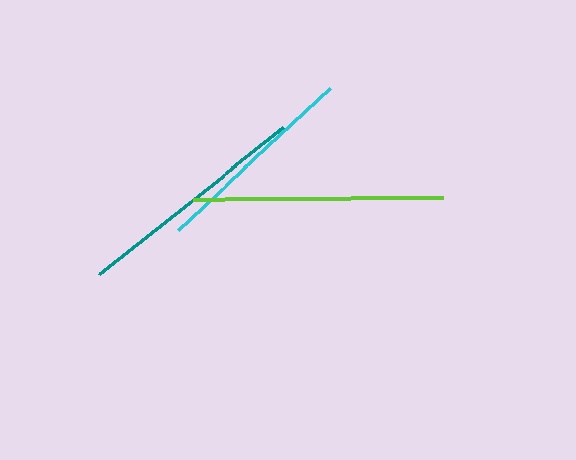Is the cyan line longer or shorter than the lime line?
The lime line is longer than the cyan line.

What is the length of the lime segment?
The lime segment is approximately 250 pixels long.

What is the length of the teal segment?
The teal segment is approximately 236 pixels long.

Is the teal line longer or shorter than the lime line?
The lime line is longer than the teal line.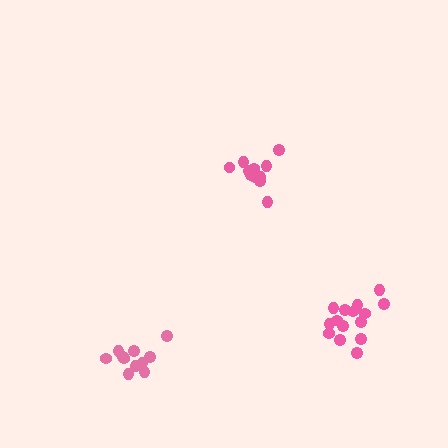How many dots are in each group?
Group 1: 11 dots, Group 2: 12 dots, Group 3: 15 dots (38 total).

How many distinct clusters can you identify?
There are 3 distinct clusters.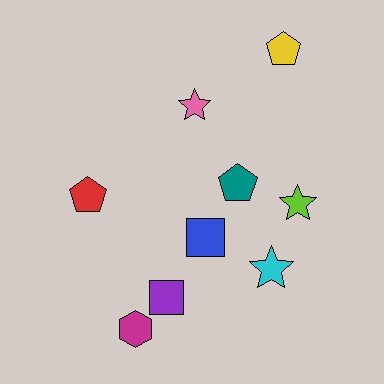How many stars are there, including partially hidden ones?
There are 3 stars.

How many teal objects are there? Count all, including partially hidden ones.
There is 1 teal object.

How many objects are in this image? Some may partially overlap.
There are 9 objects.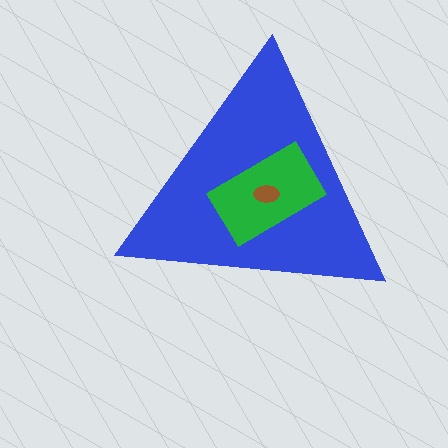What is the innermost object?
The brown ellipse.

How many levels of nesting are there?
3.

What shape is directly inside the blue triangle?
The green rectangle.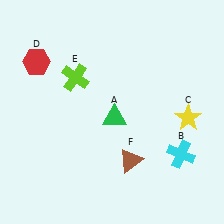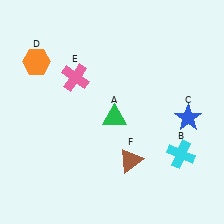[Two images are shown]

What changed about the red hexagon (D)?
In Image 1, D is red. In Image 2, it changed to orange.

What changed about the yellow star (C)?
In Image 1, C is yellow. In Image 2, it changed to blue.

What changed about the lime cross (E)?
In Image 1, E is lime. In Image 2, it changed to pink.